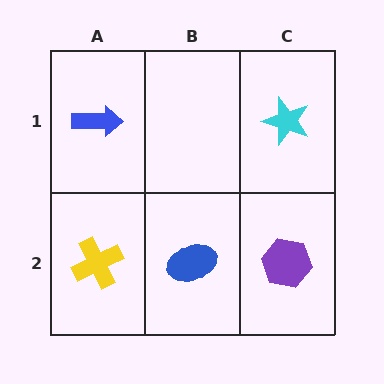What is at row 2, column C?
A purple hexagon.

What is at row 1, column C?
A cyan star.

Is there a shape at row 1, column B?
No, that cell is empty.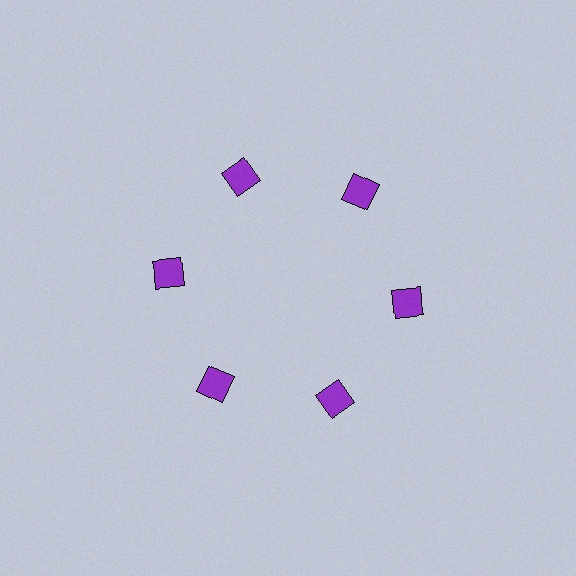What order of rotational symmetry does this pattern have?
This pattern has 6-fold rotational symmetry.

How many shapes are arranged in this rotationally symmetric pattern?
There are 6 shapes, arranged in 6 groups of 1.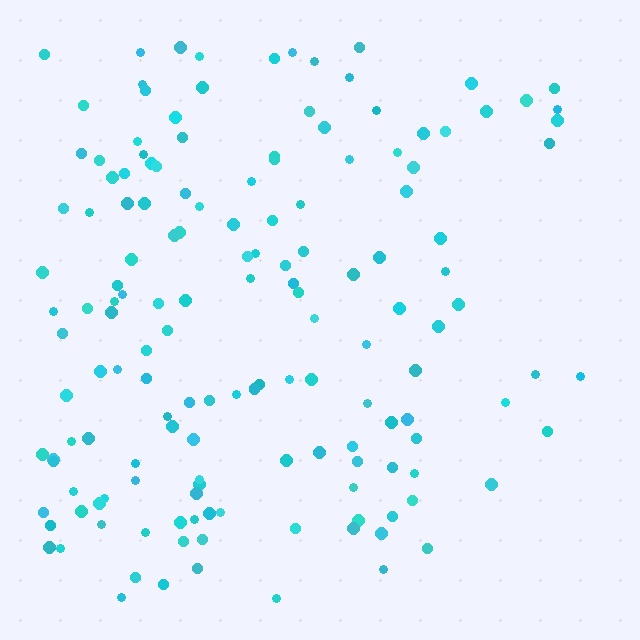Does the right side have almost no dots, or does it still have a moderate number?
Still a moderate number, just noticeably fewer than the left.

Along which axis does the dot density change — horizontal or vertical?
Horizontal.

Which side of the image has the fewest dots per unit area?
The right.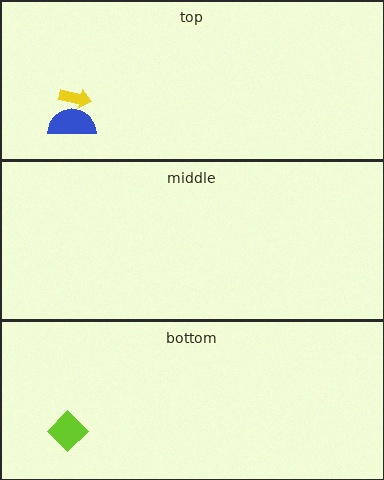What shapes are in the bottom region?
The lime diamond.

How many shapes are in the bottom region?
1.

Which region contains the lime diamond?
The bottom region.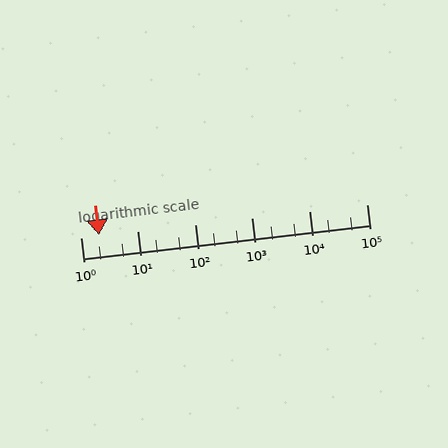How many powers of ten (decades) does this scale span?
The scale spans 5 decades, from 1 to 100000.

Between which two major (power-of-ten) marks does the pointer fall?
The pointer is between 1 and 10.